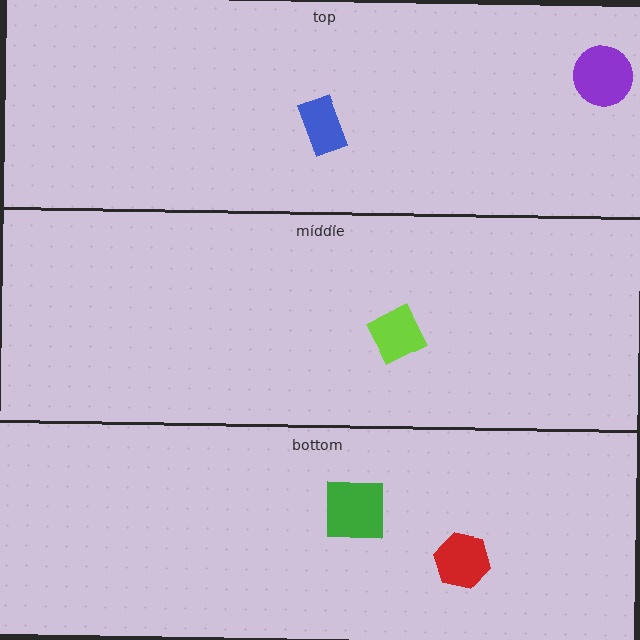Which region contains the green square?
The bottom region.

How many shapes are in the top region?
2.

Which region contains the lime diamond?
The middle region.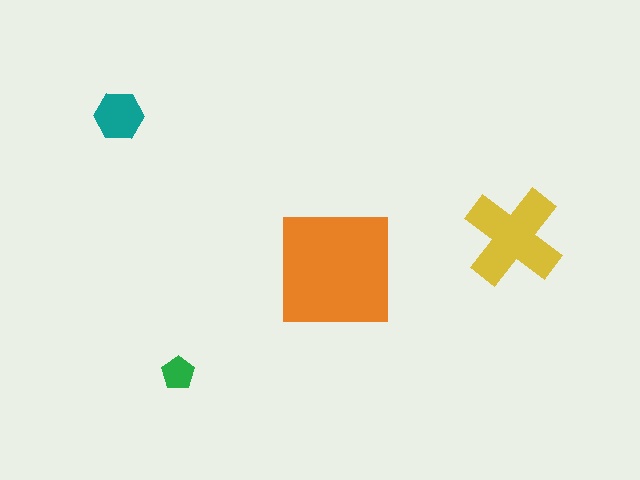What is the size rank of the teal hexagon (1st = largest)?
3rd.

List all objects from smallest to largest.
The green pentagon, the teal hexagon, the yellow cross, the orange square.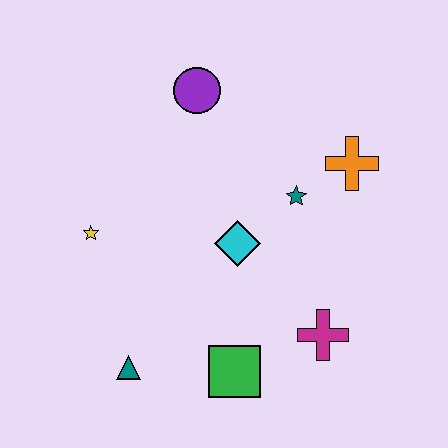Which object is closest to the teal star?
The orange cross is closest to the teal star.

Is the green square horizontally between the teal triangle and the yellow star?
No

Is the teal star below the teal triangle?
No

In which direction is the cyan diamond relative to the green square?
The cyan diamond is above the green square.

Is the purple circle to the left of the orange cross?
Yes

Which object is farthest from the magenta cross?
The purple circle is farthest from the magenta cross.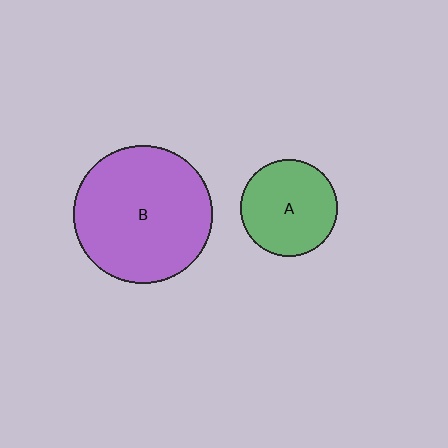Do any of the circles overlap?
No, none of the circles overlap.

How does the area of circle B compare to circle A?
Approximately 2.0 times.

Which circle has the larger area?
Circle B (purple).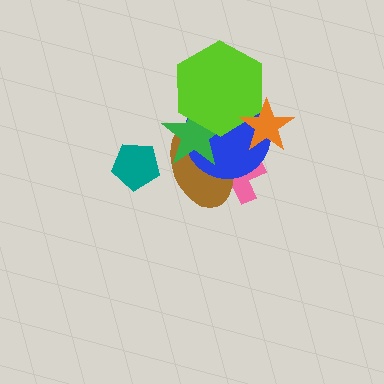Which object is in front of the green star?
The lime hexagon is in front of the green star.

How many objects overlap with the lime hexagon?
4 objects overlap with the lime hexagon.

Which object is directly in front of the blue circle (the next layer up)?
The green star is directly in front of the blue circle.